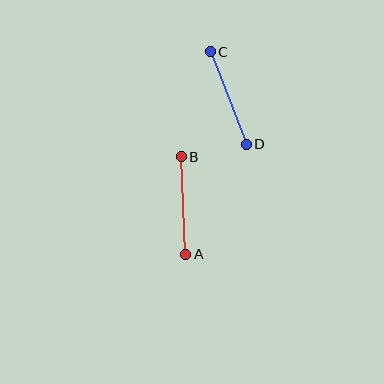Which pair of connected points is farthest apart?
Points C and D are farthest apart.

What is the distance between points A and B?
The distance is approximately 98 pixels.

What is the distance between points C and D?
The distance is approximately 99 pixels.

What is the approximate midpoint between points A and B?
The midpoint is at approximately (184, 206) pixels.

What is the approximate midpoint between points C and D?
The midpoint is at approximately (228, 98) pixels.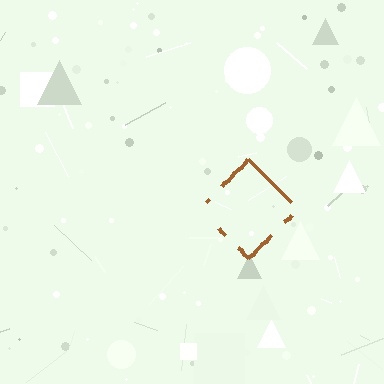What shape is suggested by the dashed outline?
The dashed outline suggests a diamond.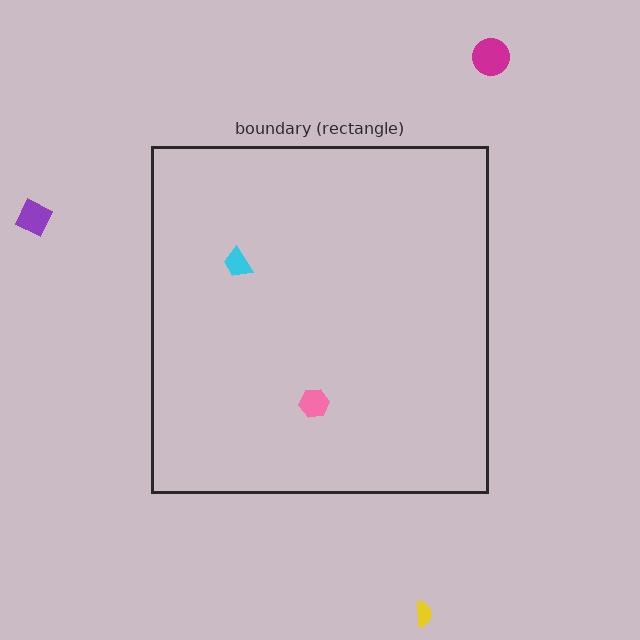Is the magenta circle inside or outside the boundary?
Outside.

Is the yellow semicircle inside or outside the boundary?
Outside.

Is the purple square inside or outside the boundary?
Outside.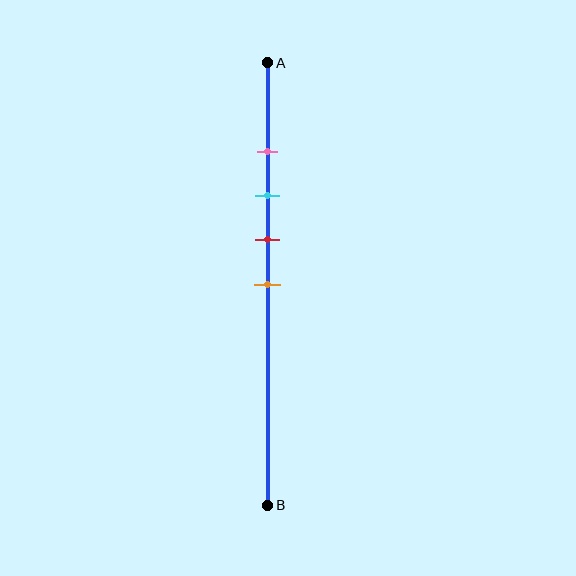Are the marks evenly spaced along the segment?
Yes, the marks are approximately evenly spaced.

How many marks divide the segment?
There are 4 marks dividing the segment.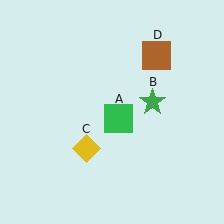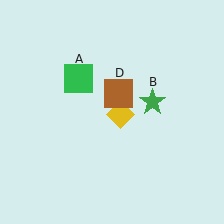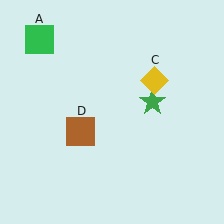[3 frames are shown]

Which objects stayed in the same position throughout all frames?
Green star (object B) remained stationary.